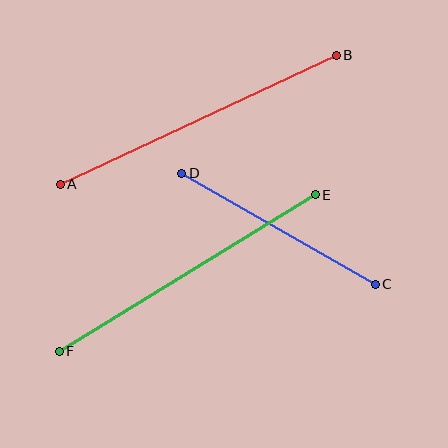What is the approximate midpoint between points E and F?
The midpoint is at approximately (187, 273) pixels.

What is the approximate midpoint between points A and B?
The midpoint is at approximately (198, 120) pixels.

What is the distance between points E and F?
The distance is approximately 300 pixels.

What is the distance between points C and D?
The distance is approximately 223 pixels.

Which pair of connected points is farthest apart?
Points A and B are farthest apart.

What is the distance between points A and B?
The distance is approximately 304 pixels.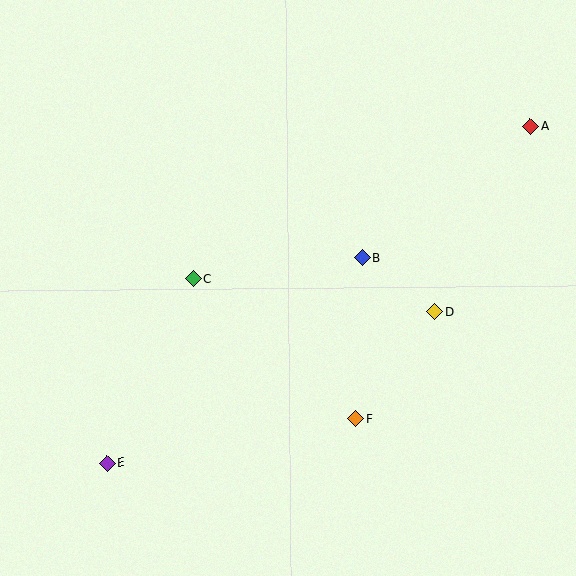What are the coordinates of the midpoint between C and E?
The midpoint between C and E is at (150, 371).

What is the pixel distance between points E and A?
The distance between E and A is 542 pixels.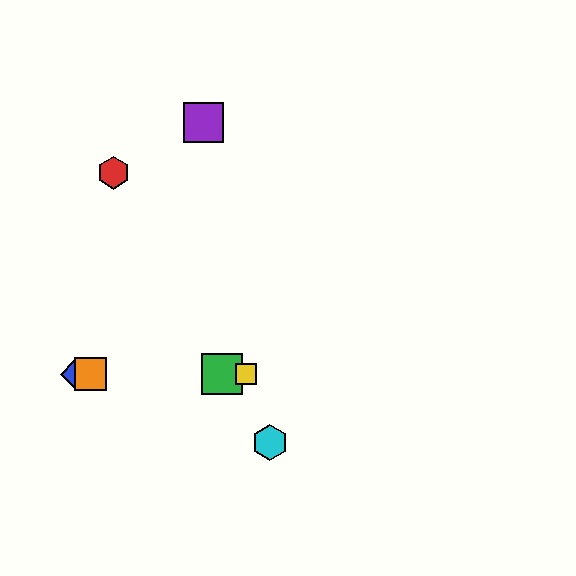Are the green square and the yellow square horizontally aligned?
Yes, both are at y≈374.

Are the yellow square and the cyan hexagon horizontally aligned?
No, the yellow square is at y≈374 and the cyan hexagon is at y≈443.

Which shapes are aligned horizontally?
The blue diamond, the green square, the yellow square, the orange square are aligned horizontally.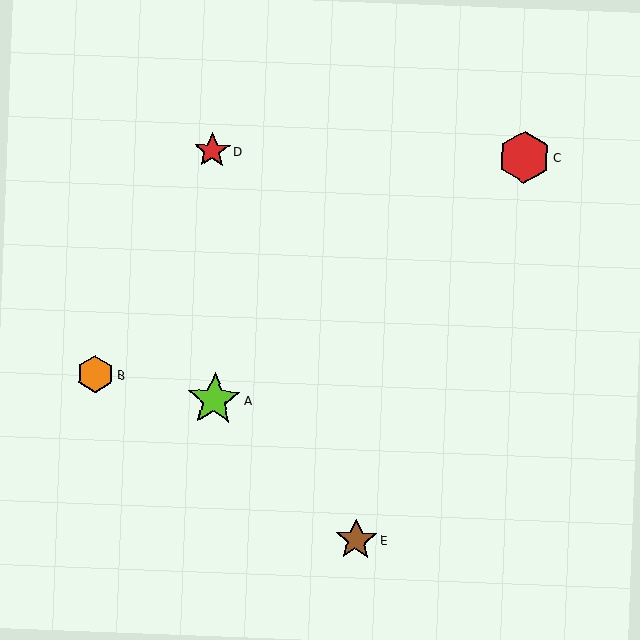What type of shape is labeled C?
Shape C is a red hexagon.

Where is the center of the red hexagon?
The center of the red hexagon is at (524, 157).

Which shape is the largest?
The lime star (labeled A) is the largest.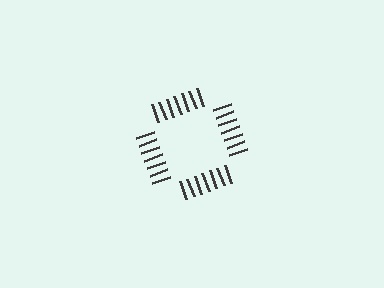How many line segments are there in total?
28 — 7 along each of the 4 edges.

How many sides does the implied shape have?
4 sides — the line-ends trace a square.